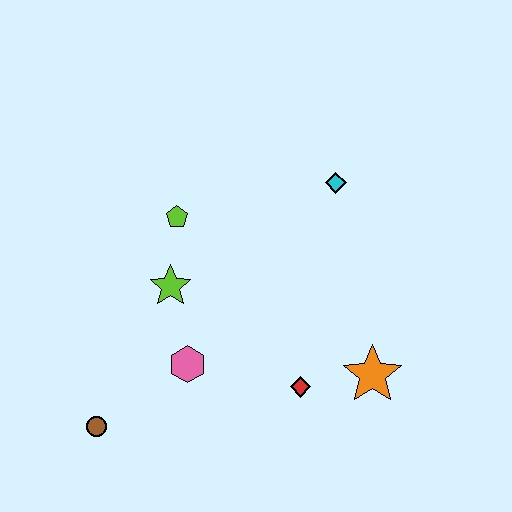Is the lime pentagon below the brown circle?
No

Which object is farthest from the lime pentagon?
The orange star is farthest from the lime pentagon.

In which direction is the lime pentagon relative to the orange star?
The lime pentagon is to the left of the orange star.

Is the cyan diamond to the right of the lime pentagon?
Yes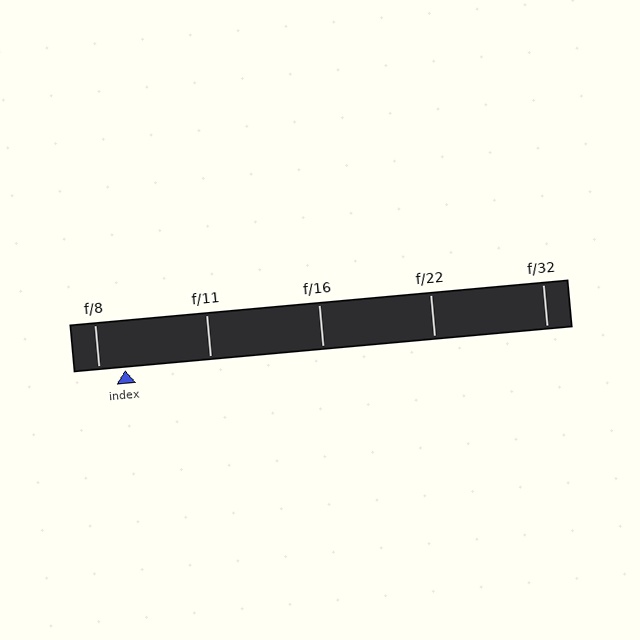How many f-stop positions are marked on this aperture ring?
There are 5 f-stop positions marked.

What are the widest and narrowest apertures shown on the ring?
The widest aperture shown is f/8 and the narrowest is f/32.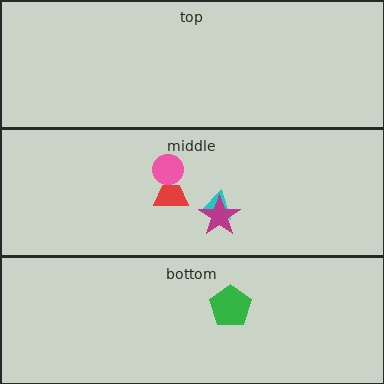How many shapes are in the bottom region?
1.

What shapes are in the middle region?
The cyan triangle, the red trapezoid, the magenta star, the pink circle.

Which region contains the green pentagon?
The bottom region.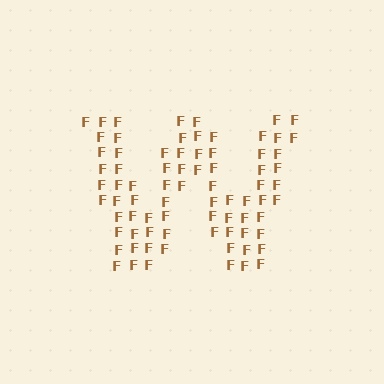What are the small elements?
The small elements are letter F's.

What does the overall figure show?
The overall figure shows the letter W.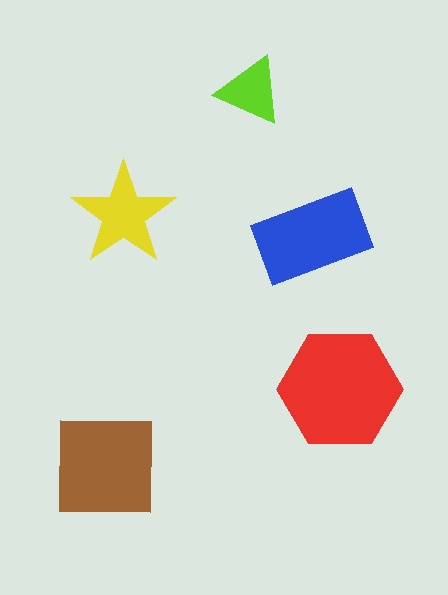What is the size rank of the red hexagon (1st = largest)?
1st.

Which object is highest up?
The lime triangle is topmost.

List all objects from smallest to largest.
The lime triangle, the yellow star, the blue rectangle, the brown square, the red hexagon.